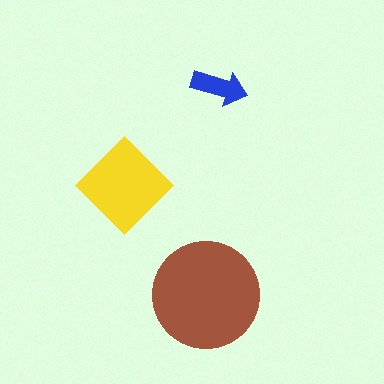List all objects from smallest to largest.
The blue arrow, the yellow diamond, the brown circle.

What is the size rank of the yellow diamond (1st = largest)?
2nd.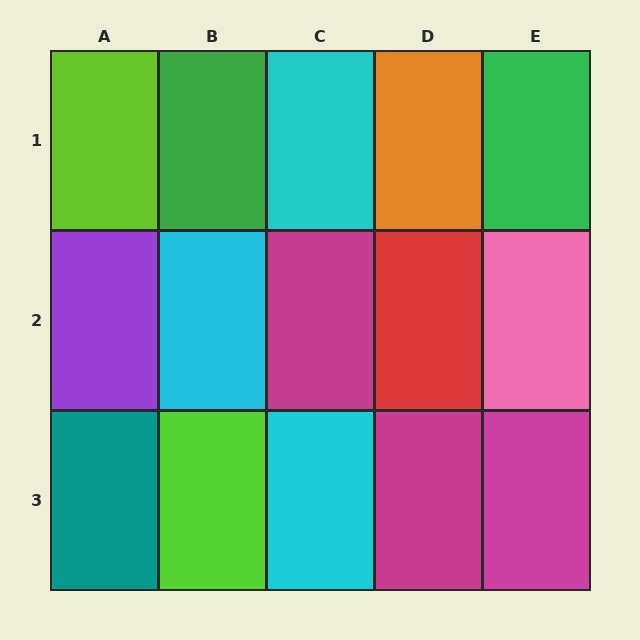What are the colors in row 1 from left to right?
Lime, green, cyan, orange, green.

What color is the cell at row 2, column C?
Magenta.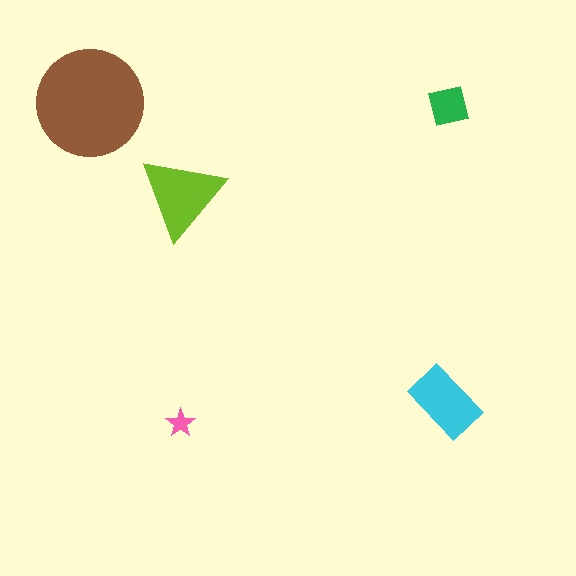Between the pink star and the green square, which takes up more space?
The green square.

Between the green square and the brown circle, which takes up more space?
The brown circle.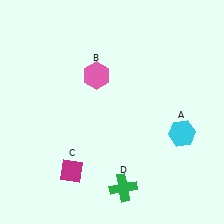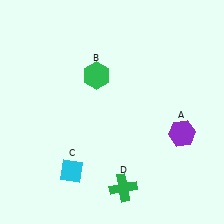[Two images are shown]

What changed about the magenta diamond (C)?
In Image 1, C is magenta. In Image 2, it changed to cyan.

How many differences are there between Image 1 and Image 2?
There are 3 differences between the two images.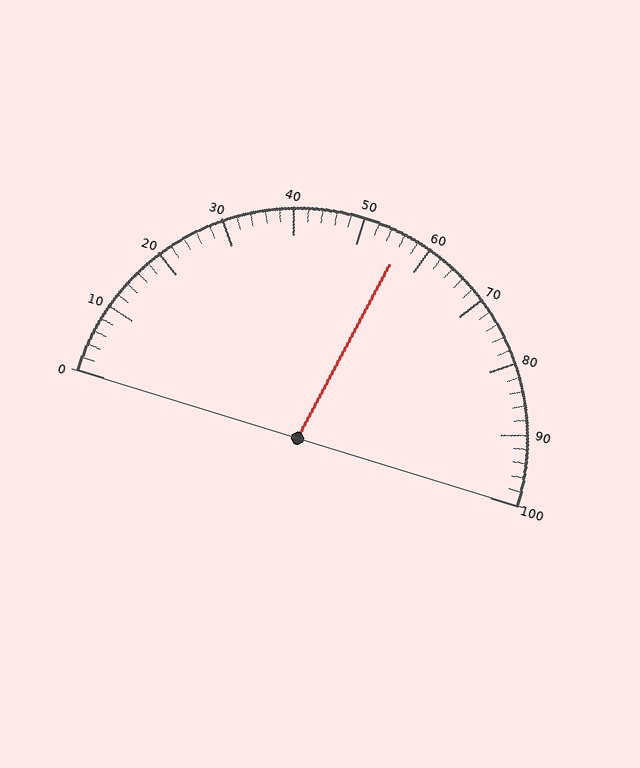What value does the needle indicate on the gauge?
The needle indicates approximately 56.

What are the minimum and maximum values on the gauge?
The gauge ranges from 0 to 100.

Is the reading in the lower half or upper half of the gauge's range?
The reading is in the upper half of the range (0 to 100).